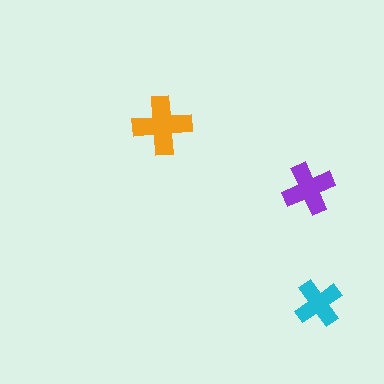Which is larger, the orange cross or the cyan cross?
The orange one.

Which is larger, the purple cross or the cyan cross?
The purple one.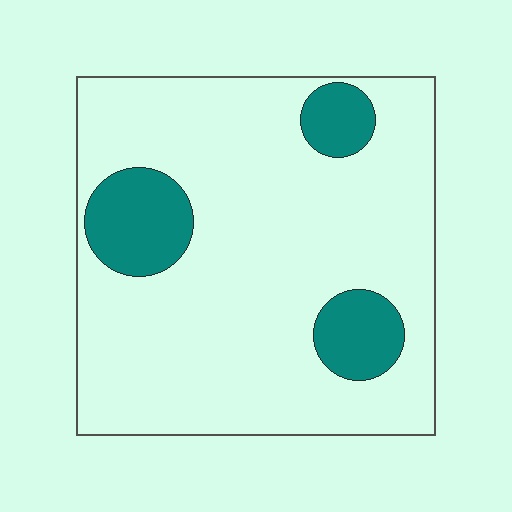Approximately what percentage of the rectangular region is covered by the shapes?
Approximately 15%.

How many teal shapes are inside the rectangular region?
3.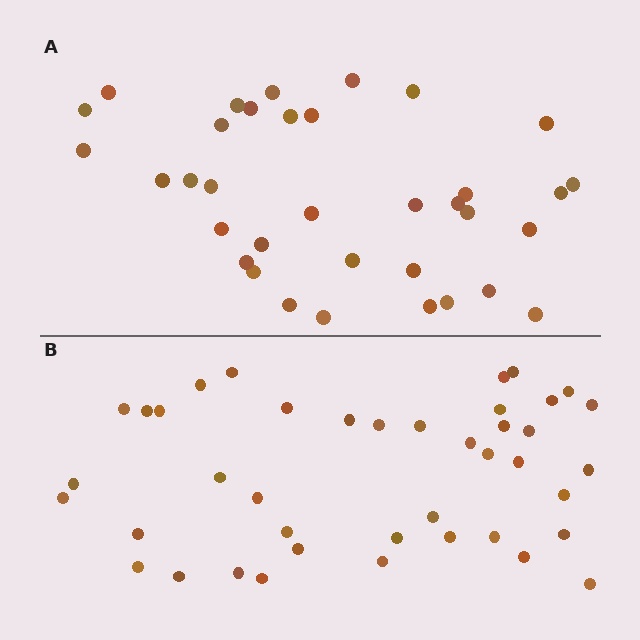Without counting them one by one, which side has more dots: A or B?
Region B (the bottom region) has more dots.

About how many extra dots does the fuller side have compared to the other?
Region B has about 6 more dots than region A.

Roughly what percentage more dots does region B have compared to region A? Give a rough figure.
About 15% more.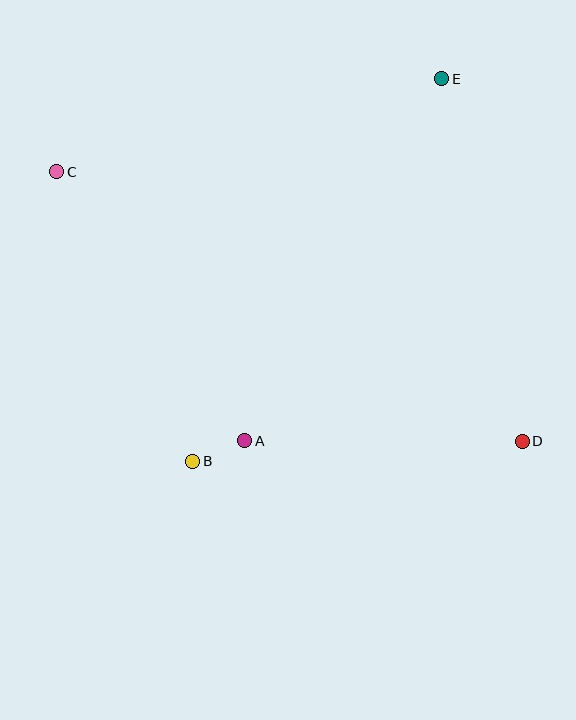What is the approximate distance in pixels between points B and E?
The distance between B and E is approximately 456 pixels.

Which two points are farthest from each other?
Points C and D are farthest from each other.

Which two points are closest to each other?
Points A and B are closest to each other.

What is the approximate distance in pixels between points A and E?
The distance between A and E is approximately 412 pixels.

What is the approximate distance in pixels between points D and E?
The distance between D and E is approximately 371 pixels.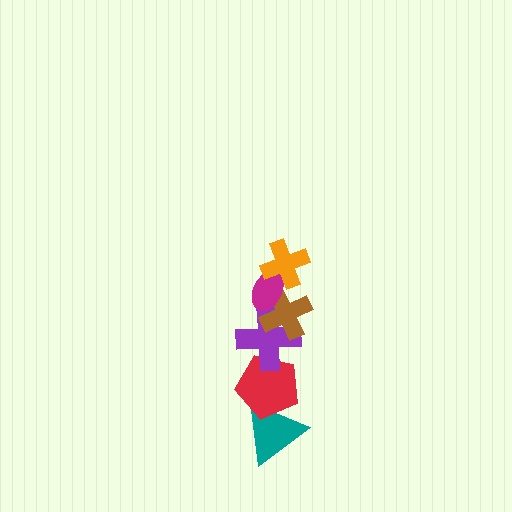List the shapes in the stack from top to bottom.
From top to bottom: the orange cross, the magenta ellipse, the brown cross, the purple cross, the red pentagon, the teal triangle.